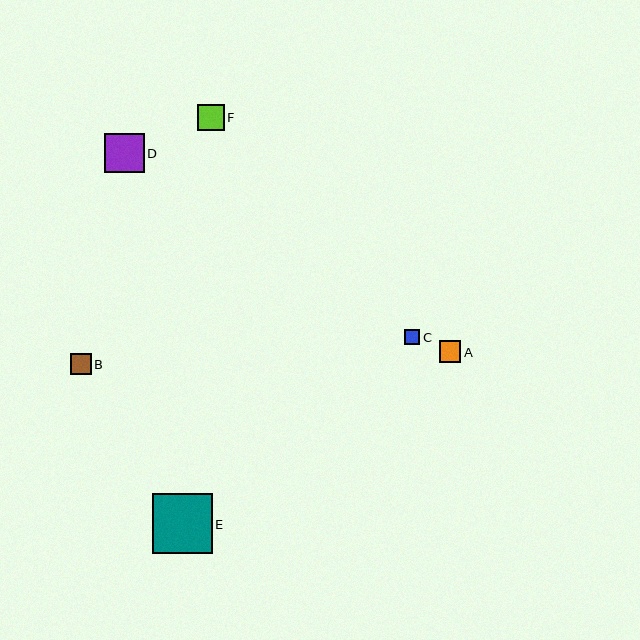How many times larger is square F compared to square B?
Square F is approximately 1.3 times the size of square B.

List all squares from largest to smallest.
From largest to smallest: E, D, F, A, B, C.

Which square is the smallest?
Square C is the smallest with a size of approximately 15 pixels.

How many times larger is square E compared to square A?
Square E is approximately 2.8 times the size of square A.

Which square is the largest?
Square E is the largest with a size of approximately 60 pixels.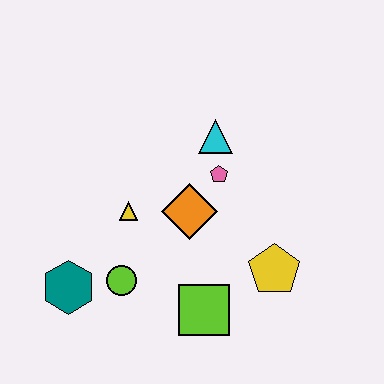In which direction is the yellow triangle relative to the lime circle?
The yellow triangle is above the lime circle.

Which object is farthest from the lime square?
The cyan triangle is farthest from the lime square.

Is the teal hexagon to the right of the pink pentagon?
No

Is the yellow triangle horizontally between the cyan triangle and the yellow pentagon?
No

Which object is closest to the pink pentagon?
The cyan triangle is closest to the pink pentagon.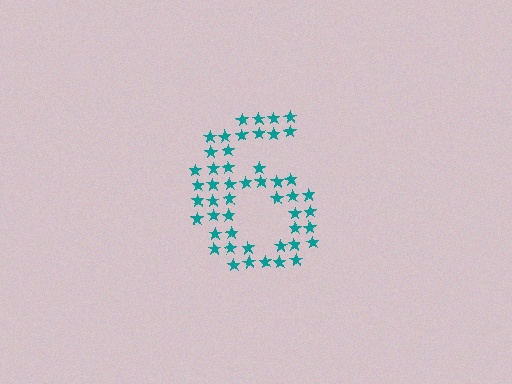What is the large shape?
The large shape is the digit 6.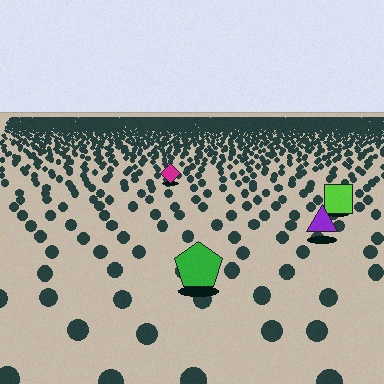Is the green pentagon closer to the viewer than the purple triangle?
Yes. The green pentagon is closer — you can tell from the texture gradient: the ground texture is coarser near it.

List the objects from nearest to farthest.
From nearest to farthest: the green pentagon, the purple triangle, the lime square, the magenta diamond.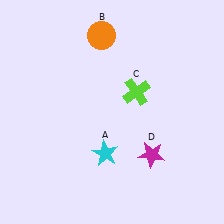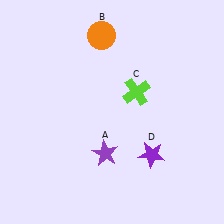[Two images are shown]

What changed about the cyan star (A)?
In Image 1, A is cyan. In Image 2, it changed to purple.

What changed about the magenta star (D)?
In Image 1, D is magenta. In Image 2, it changed to purple.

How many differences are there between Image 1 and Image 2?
There are 2 differences between the two images.